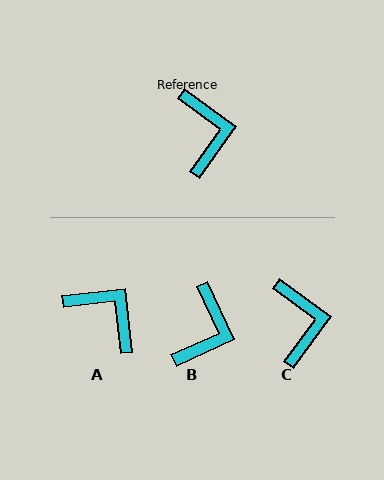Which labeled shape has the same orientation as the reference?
C.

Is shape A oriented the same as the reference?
No, it is off by about 42 degrees.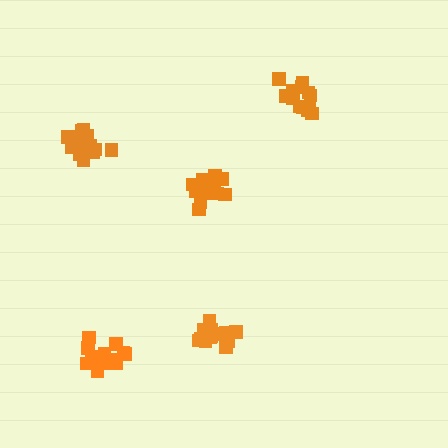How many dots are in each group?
Group 1: 15 dots, Group 2: 18 dots, Group 3: 14 dots, Group 4: 16 dots, Group 5: 14 dots (77 total).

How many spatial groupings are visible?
There are 5 spatial groupings.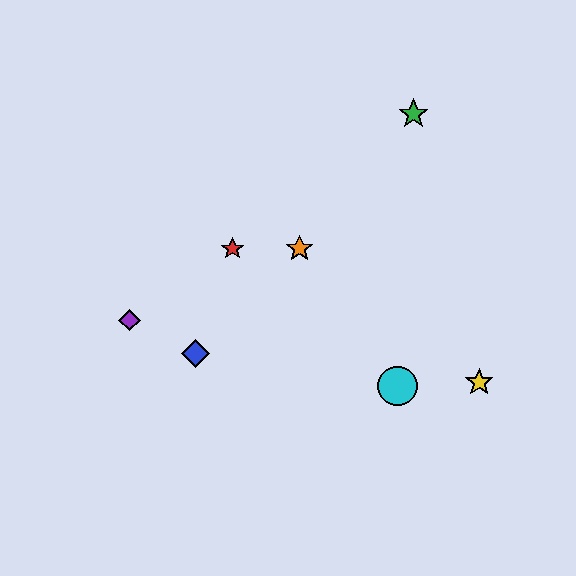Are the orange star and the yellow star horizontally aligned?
No, the orange star is at y≈249 and the yellow star is at y≈382.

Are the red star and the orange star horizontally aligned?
Yes, both are at y≈249.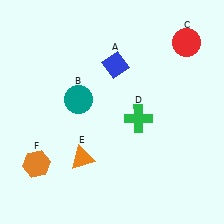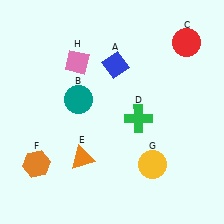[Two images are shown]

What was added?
A yellow circle (G), a pink diamond (H) were added in Image 2.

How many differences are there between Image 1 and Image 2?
There are 2 differences between the two images.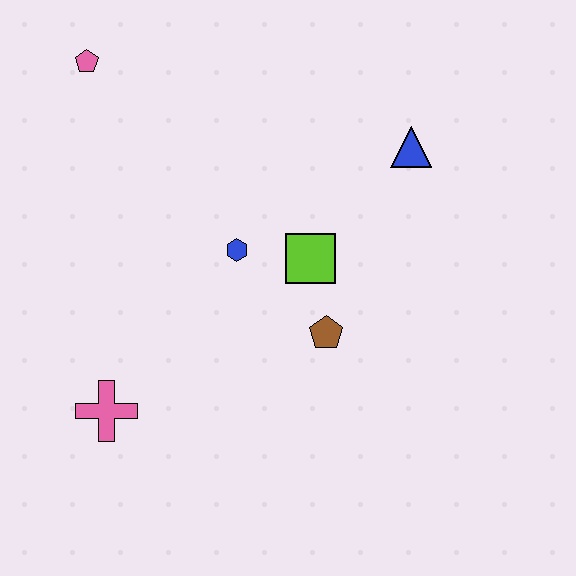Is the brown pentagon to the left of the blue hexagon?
No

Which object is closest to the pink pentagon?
The blue hexagon is closest to the pink pentagon.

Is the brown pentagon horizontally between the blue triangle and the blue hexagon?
Yes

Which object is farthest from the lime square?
The pink pentagon is farthest from the lime square.